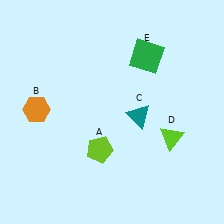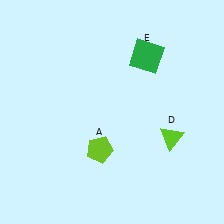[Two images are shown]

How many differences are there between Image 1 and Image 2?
There are 2 differences between the two images.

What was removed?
The teal triangle (C), the orange hexagon (B) were removed in Image 2.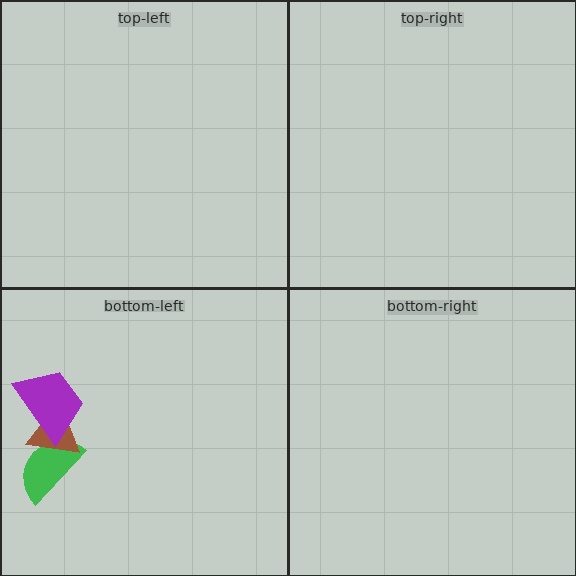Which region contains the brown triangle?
The bottom-left region.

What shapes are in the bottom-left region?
The green semicircle, the brown triangle, the purple trapezoid.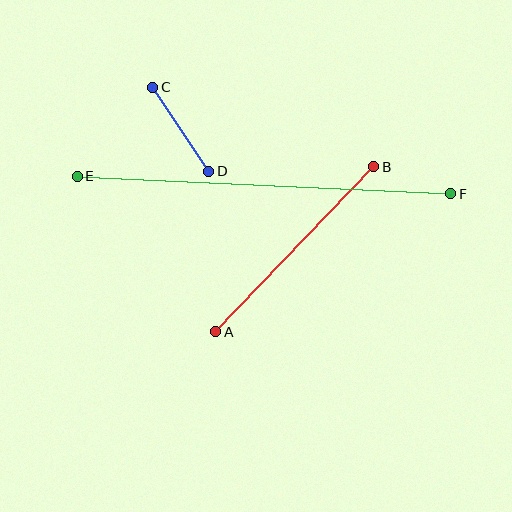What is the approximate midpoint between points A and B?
The midpoint is at approximately (295, 249) pixels.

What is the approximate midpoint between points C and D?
The midpoint is at approximately (181, 129) pixels.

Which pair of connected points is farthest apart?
Points E and F are farthest apart.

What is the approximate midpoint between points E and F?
The midpoint is at approximately (264, 185) pixels.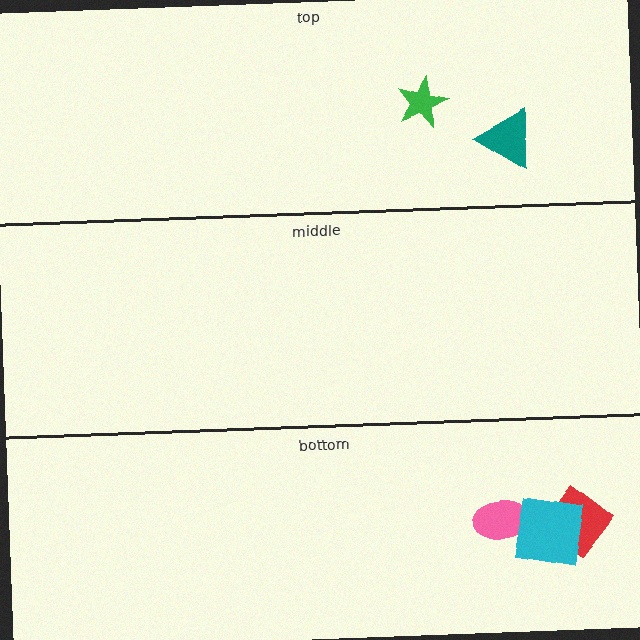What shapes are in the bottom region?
The pink ellipse, the red diamond, the cyan square.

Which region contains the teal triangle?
The top region.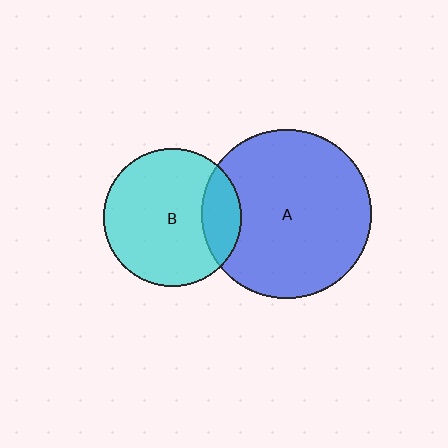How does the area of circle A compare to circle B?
Approximately 1.5 times.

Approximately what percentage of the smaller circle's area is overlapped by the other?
Approximately 20%.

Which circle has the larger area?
Circle A (blue).